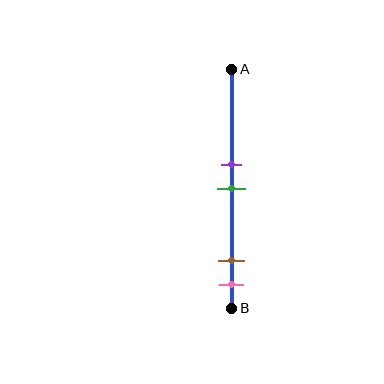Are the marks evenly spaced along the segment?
No, the marks are not evenly spaced.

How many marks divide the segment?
There are 4 marks dividing the segment.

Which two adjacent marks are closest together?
The purple and green marks are the closest adjacent pair.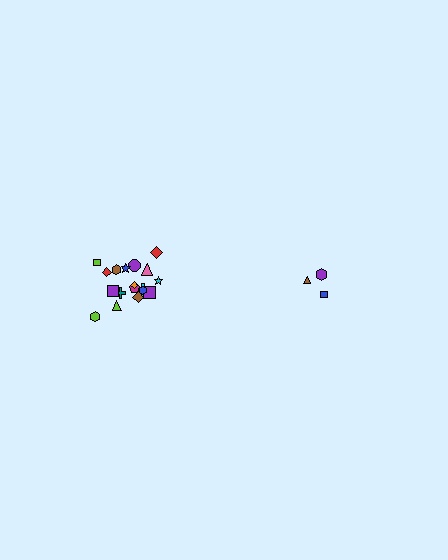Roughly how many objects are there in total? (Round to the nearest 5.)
Roughly 20 objects in total.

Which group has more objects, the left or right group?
The left group.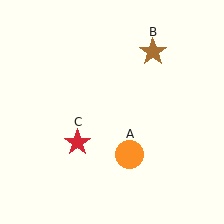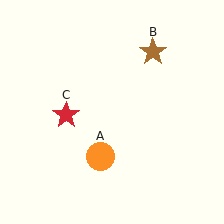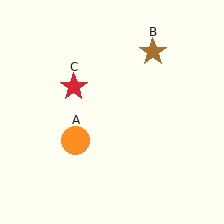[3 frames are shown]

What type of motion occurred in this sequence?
The orange circle (object A), red star (object C) rotated clockwise around the center of the scene.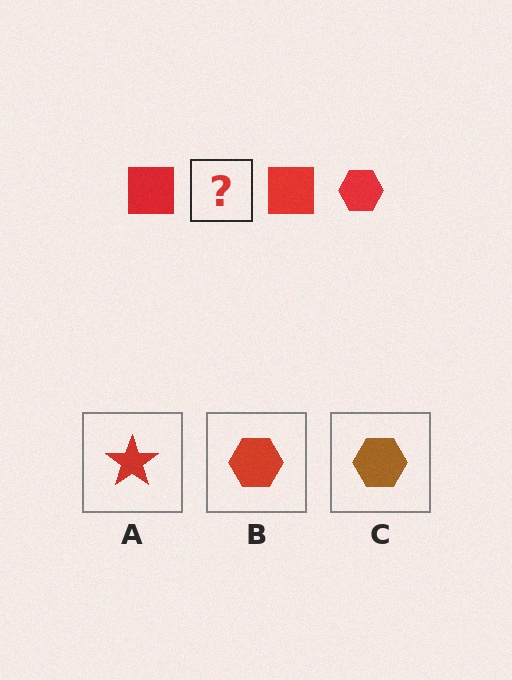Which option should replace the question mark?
Option B.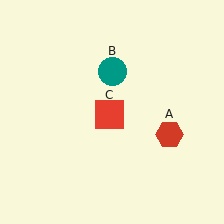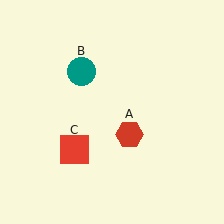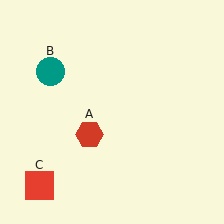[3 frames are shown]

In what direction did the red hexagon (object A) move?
The red hexagon (object A) moved left.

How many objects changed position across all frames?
3 objects changed position: red hexagon (object A), teal circle (object B), red square (object C).